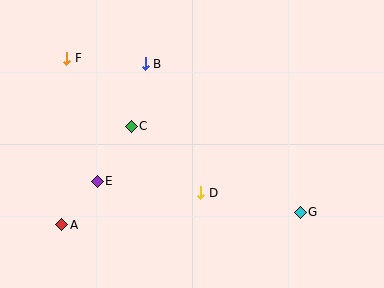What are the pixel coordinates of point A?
Point A is at (62, 225).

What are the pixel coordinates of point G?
Point G is at (300, 212).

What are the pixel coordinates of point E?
Point E is at (97, 181).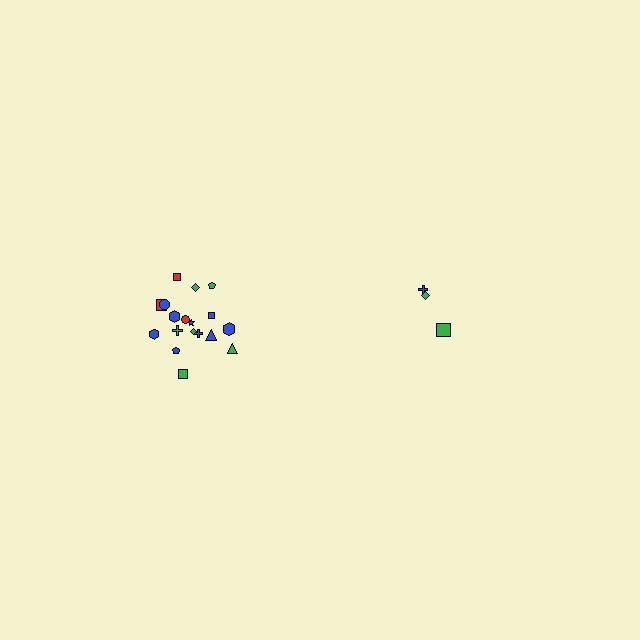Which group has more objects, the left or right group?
The left group.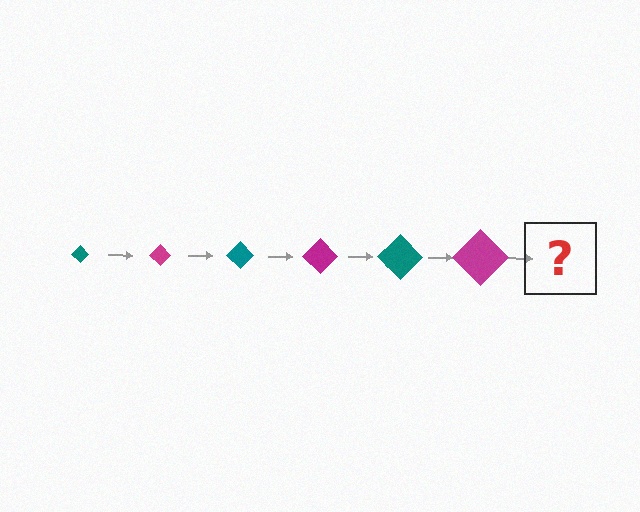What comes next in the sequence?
The next element should be a teal diamond, larger than the previous one.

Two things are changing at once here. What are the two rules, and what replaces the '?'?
The two rules are that the diamond grows larger each step and the color cycles through teal and magenta. The '?' should be a teal diamond, larger than the previous one.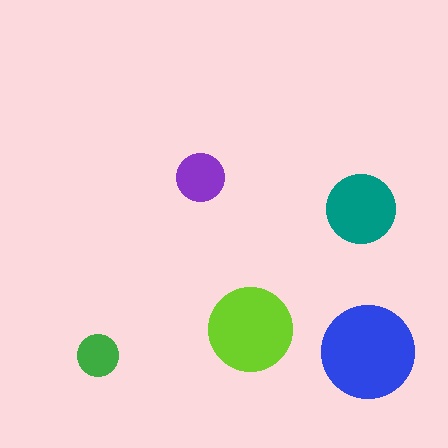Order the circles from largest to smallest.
the blue one, the lime one, the teal one, the purple one, the green one.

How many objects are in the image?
There are 5 objects in the image.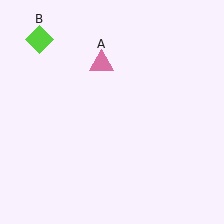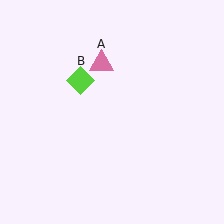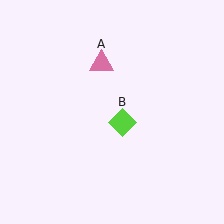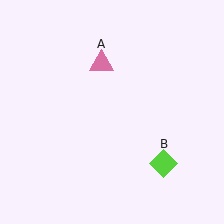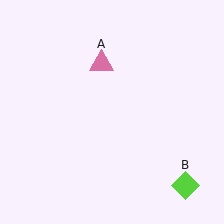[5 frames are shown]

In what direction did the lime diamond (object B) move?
The lime diamond (object B) moved down and to the right.